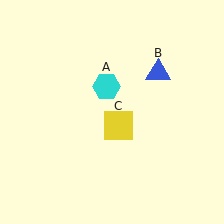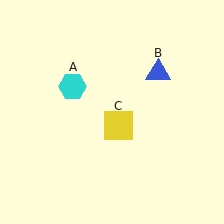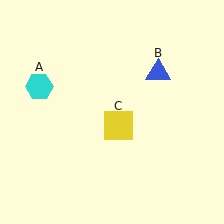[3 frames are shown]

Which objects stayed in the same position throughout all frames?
Blue triangle (object B) and yellow square (object C) remained stationary.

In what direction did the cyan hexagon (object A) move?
The cyan hexagon (object A) moved left.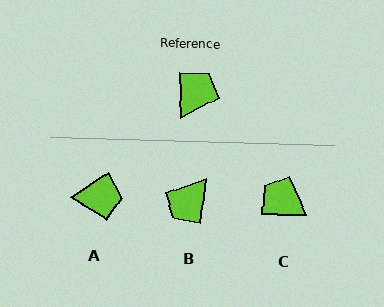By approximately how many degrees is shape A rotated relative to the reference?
Approximately 58 degrees clockwise.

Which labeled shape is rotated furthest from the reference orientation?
B, about 172 degrees away.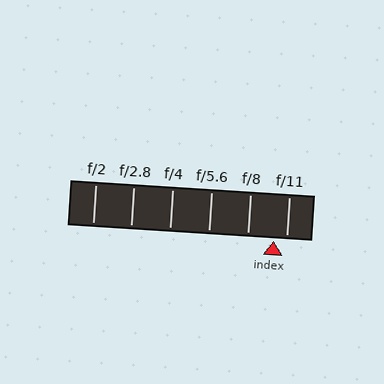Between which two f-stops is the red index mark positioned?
The index mark is between f/8 and f/11.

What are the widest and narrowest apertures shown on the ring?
The widest aperture shown is f/2 and the narrowest is f/11.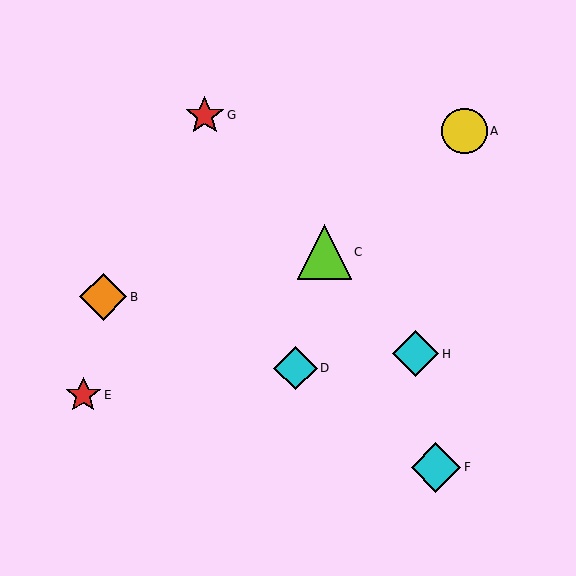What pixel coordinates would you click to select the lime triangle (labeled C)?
Click at (324, 252) to select the lime triangle C.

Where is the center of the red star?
The center of the red star is at (205, 115).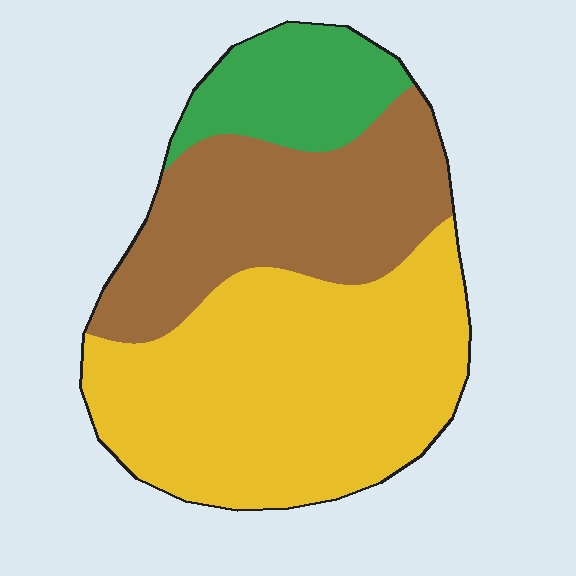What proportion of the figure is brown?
Brown takes up between a sixth and a third of the figure.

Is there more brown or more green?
Brown.